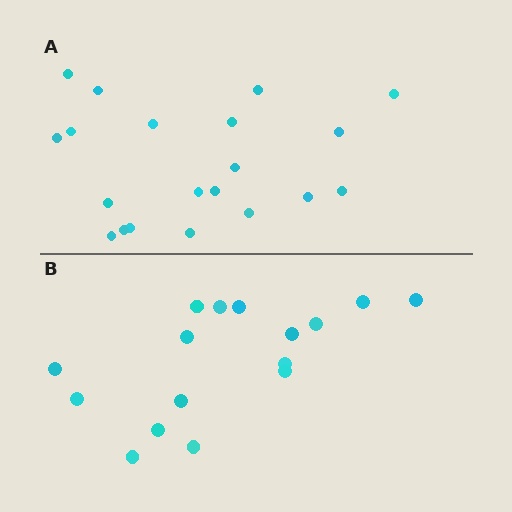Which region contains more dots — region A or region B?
Region A (the top region) has more dots.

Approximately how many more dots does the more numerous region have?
Region A has about 4 more dots than region B.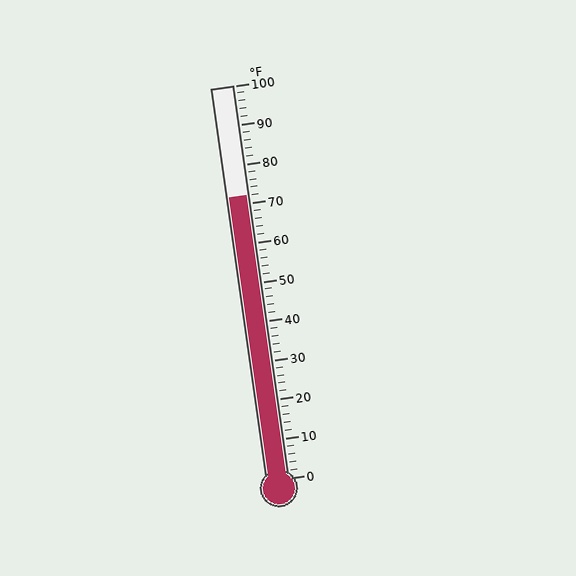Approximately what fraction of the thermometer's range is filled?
The thermometer is filled to approximately 70% of its range.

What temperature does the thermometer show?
The thermometer shows approximately 72°F.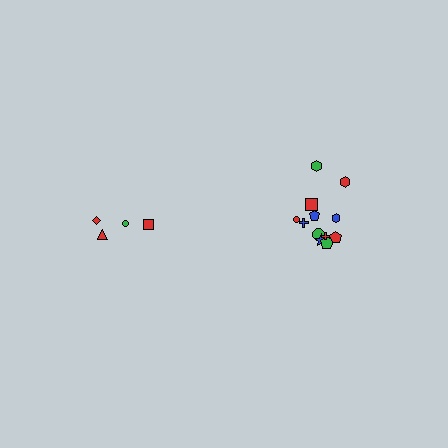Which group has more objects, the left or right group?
The right group.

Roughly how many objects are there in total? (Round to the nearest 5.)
Roughly 15 objects in total.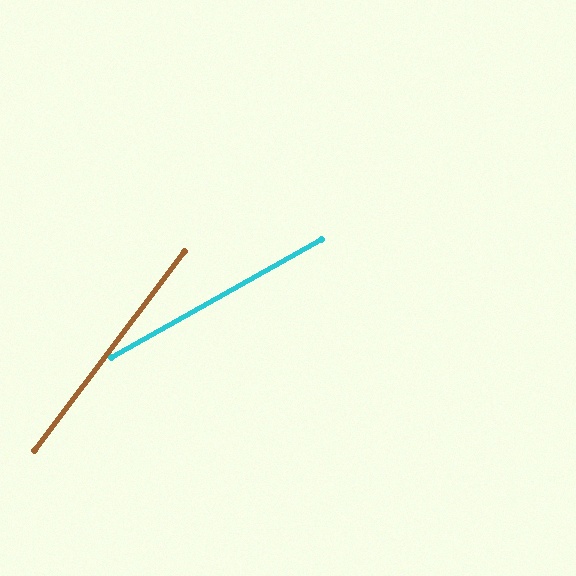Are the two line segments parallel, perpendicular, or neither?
Neither parallel nor perpendicular — they differ by about 24°.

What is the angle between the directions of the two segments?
Approximately 24 degrees.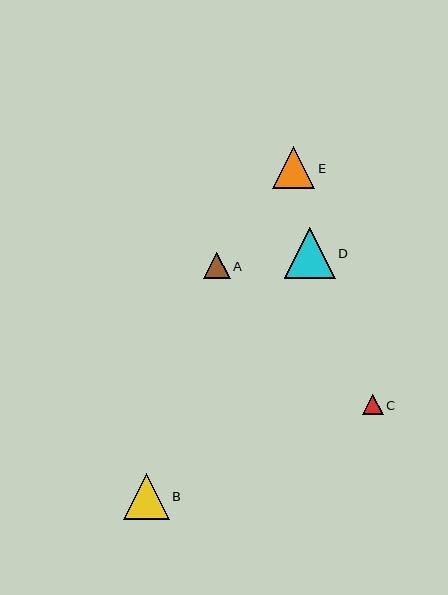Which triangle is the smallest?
Triangle C is the smallest with a size of approximately 21 pixels.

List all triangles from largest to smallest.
From largest to smallest: D, B, E, A, C.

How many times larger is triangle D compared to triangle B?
Triangle D is approximately 1.1 times the size of triangle B.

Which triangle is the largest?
Triangle D is the largest with a size of approximately 51 pixels.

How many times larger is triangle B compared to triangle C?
Triangle B is approximately 2.2 times the size of triangle C.